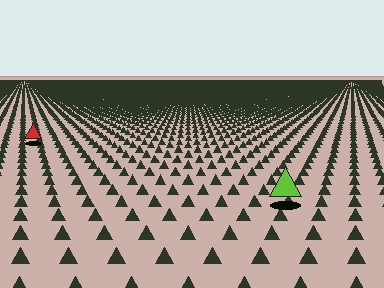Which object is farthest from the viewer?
The red triangle is farthest from the viewer. It appears smaller and the ground texture around it is denser.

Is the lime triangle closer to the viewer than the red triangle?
Yes. The lime triangle is closer — you can tell from the texture gradient: the ground texture is coarser near it.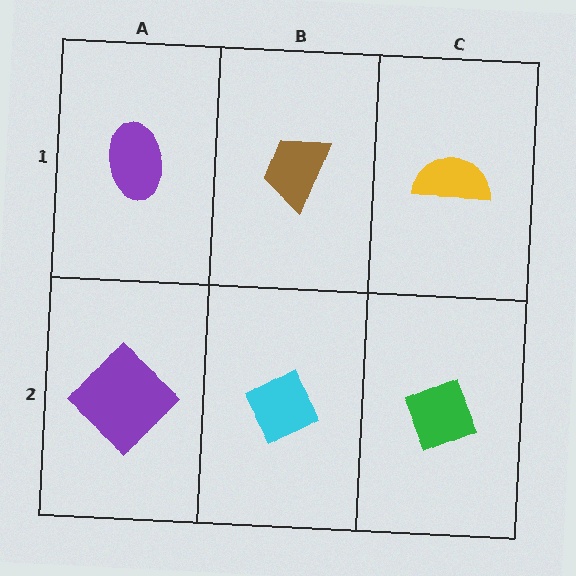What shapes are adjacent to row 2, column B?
A brown trapezoid (row 1, column B), a purple diamond (row 2, column A), a green diamond (row 2, column C).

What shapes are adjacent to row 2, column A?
A purple ellipse (row 1, column A), a cyan diamond (row 2, column B).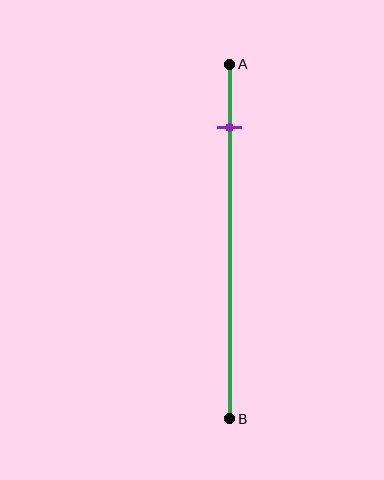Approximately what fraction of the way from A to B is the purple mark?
The purple mark is approximately 20% of the way from A to B.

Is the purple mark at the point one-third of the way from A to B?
No, the mark is at about 20% from A, not at the 33% one-third point.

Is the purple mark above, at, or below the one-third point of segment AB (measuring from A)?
The purple mark is above the one-third point of segment AB.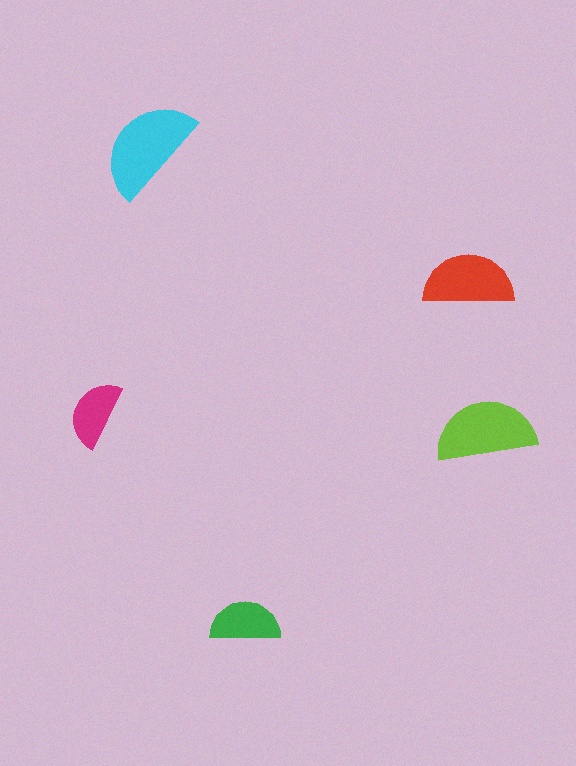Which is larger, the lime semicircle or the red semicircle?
The lime one.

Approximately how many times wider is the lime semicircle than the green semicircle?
About 1.5 times wider.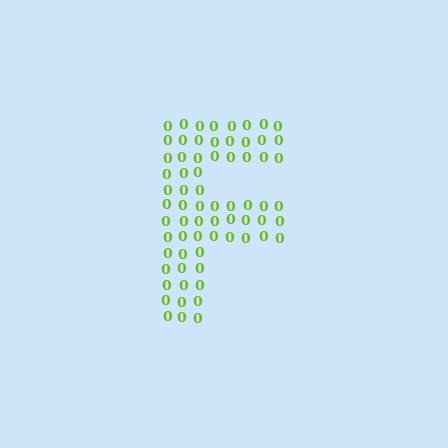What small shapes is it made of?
It is made of small digit 0's.